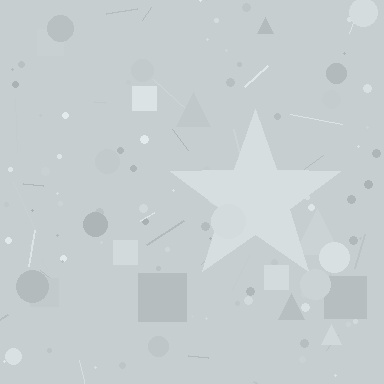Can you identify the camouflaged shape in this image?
The camouflaged shape is a star.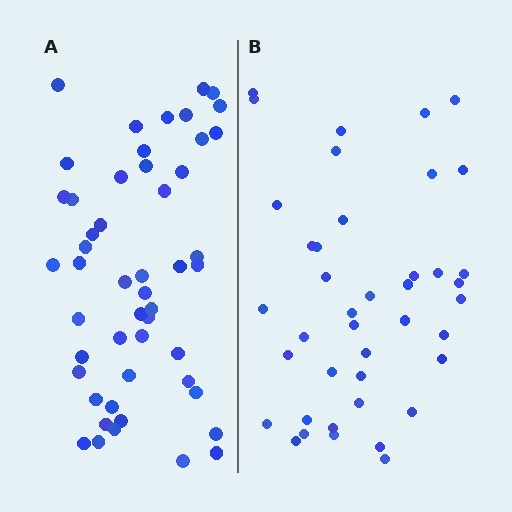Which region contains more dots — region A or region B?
Region A (the left region) has more dots.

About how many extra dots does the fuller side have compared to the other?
Region A has roughly 8 or so more dots than region B.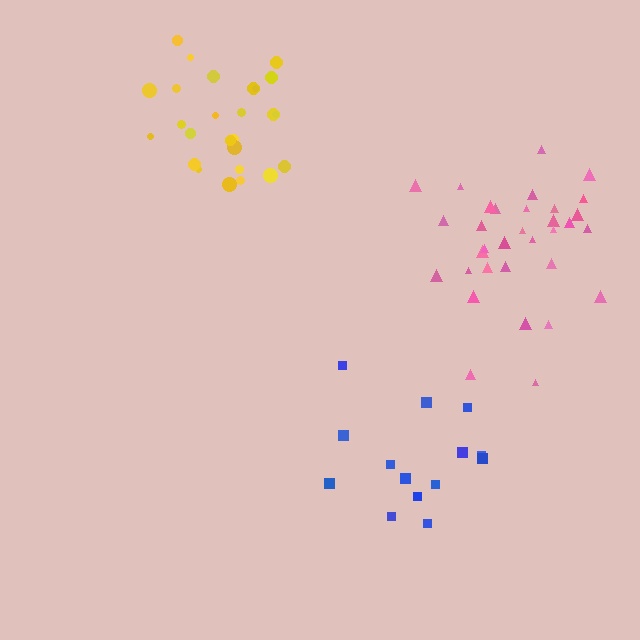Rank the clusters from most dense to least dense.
pink, yellow, blue.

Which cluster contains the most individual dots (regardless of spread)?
Pink (33).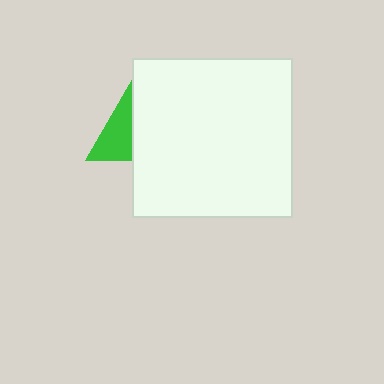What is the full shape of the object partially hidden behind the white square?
The partially hidden object is a green triangle.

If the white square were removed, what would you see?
You would see the complete green triangle.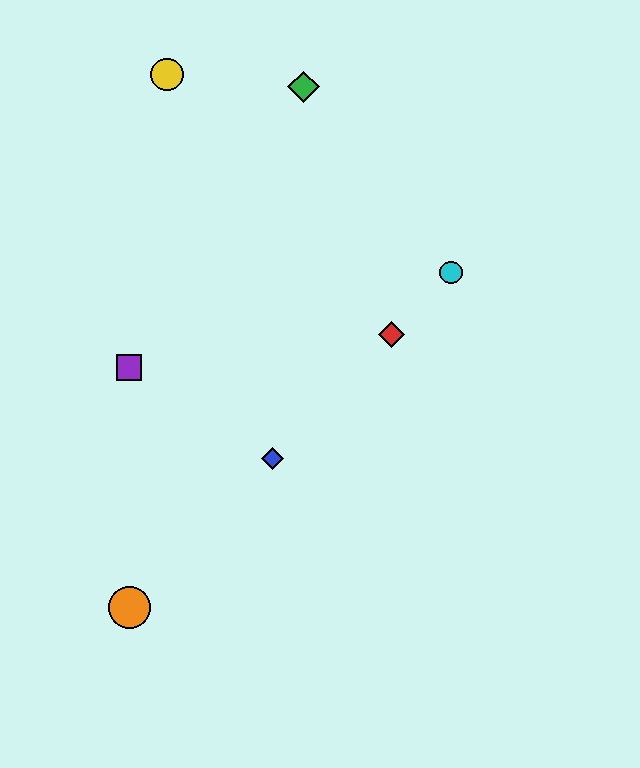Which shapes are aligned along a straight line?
The red diamond, the blue diamond, the orange circle, the cyan circle are aligned along a straight line.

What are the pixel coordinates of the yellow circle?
The yellow circle is at (167, 74).